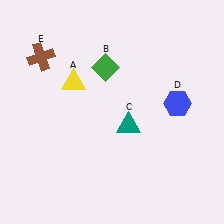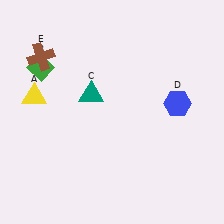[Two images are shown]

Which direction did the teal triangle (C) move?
The teal triangle (C) moved left.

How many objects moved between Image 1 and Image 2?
3 objects moved between the two images.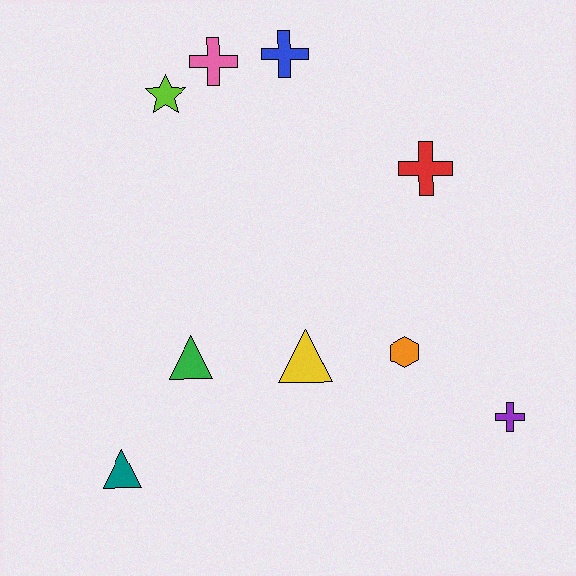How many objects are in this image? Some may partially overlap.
There are 9 objects.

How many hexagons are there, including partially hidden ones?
There is 1 hexagon.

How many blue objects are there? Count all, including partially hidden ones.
There is 1 blue object.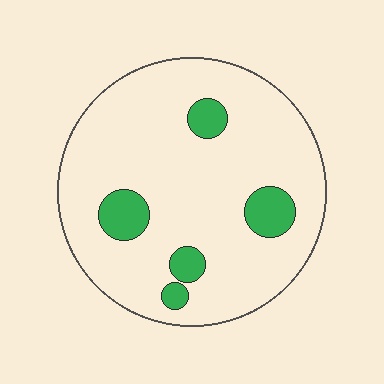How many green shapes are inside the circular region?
5.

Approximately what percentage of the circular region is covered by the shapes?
Approximately 15%.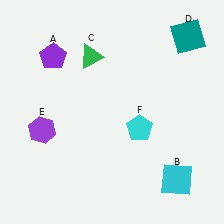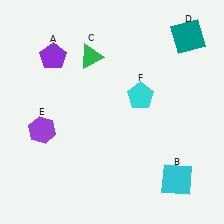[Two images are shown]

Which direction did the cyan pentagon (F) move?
The cyan pentagon (F) moved up.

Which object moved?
The cyan pentagon (F) moved up.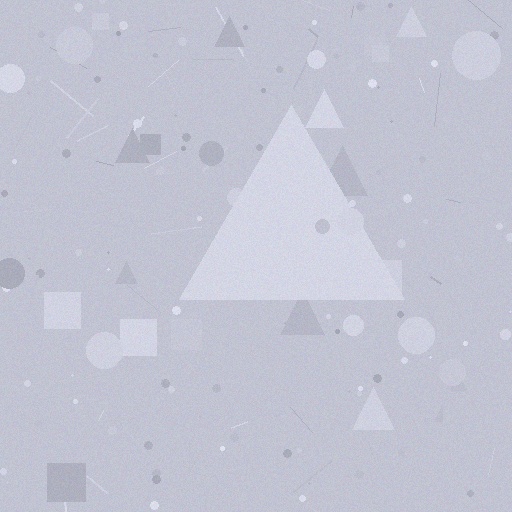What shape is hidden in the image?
A triangle is hidden in the image.